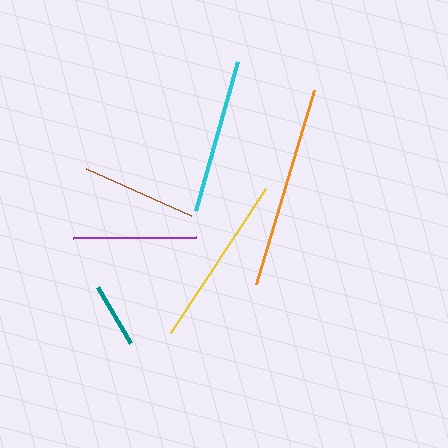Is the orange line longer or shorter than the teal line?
The orange line is longer than the teal line.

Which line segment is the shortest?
The teal line is the shortest at approximately 65 pixels.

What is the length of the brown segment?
The brown segment is approximately 115 pixels long.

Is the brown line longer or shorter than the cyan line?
The cyan line is longer than the brown line.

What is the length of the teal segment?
The teal segment is approximately 65 pixels long.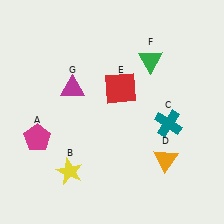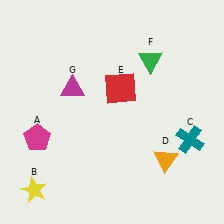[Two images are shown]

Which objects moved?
The objects that moved are: the yellow star (B), the teal cross (C).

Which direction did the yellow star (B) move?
The yellow star (B) moved left.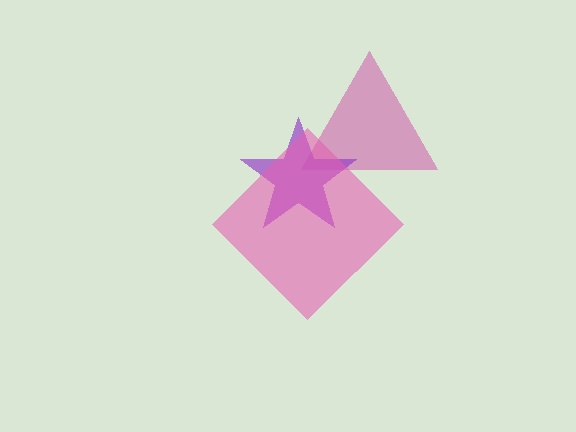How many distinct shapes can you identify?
There are 3 distinct shapes: a magenta triangle, a purple star, a pink diamond.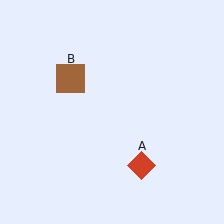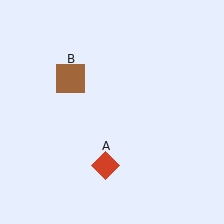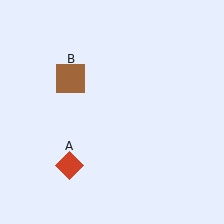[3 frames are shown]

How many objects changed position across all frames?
1 object changed position: red diamond (object A).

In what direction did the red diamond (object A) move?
The red diamond (object A) moved left.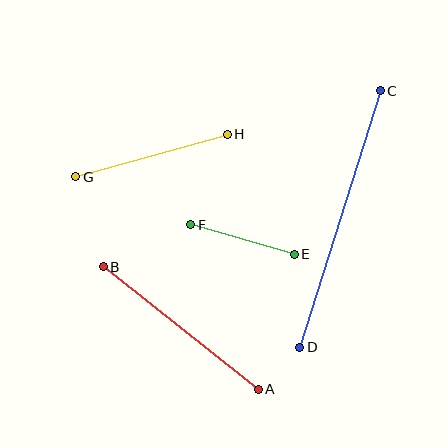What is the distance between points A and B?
The distance is approximately 198 pixels.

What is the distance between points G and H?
The distance is approximately 157 pixels.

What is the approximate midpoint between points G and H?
The midpoint is at approximately (151, 155) pixels.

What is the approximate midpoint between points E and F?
The midpoint is at approximately (242, 239) pixels.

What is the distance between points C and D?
The distance is approximately 269 pixels.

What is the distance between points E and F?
The distance is approximately 107 pixels.